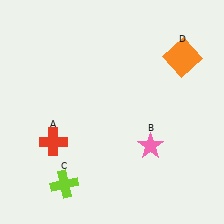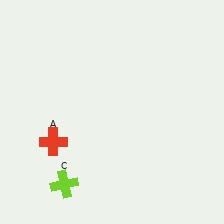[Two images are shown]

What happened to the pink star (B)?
The pink star (B) was removed in Image 2. It was in the bottom-right area of Image 1.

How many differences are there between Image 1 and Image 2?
There are 2 differences between the two images.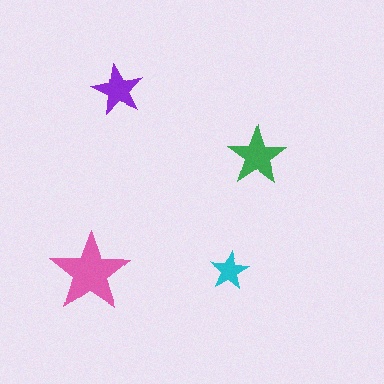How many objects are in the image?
There are 4 objects in the image.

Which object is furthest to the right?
The green star is rightmost.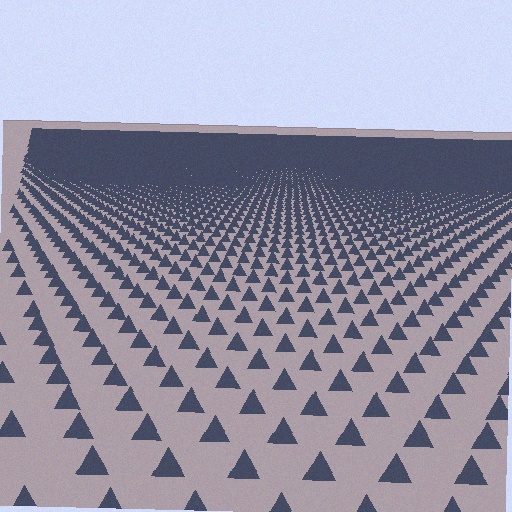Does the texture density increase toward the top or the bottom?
Density increases toward the top.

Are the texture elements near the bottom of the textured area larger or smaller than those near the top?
Larger. Near the bottom, elements are closer to the viewer and appear at a bigger on-screen size.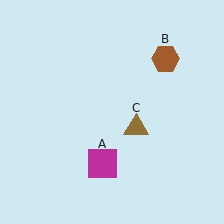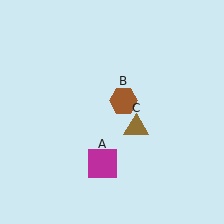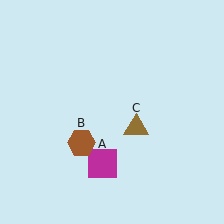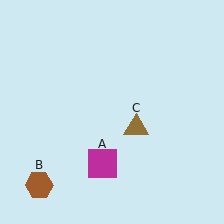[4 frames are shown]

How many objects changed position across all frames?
1 object changed position: brown hexagon (object B).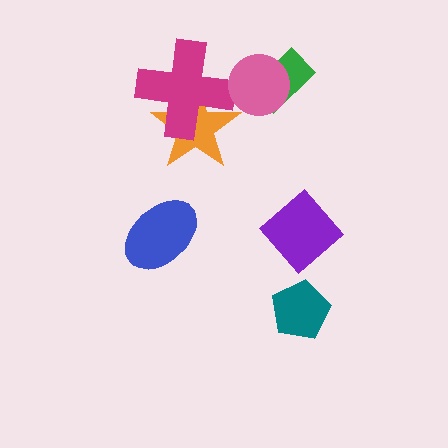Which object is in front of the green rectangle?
The pink circle is in front of the green rectangle.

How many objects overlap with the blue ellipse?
0 objects overlap with the blue ellipse.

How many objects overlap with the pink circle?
1 object overlaps with the pink circle.